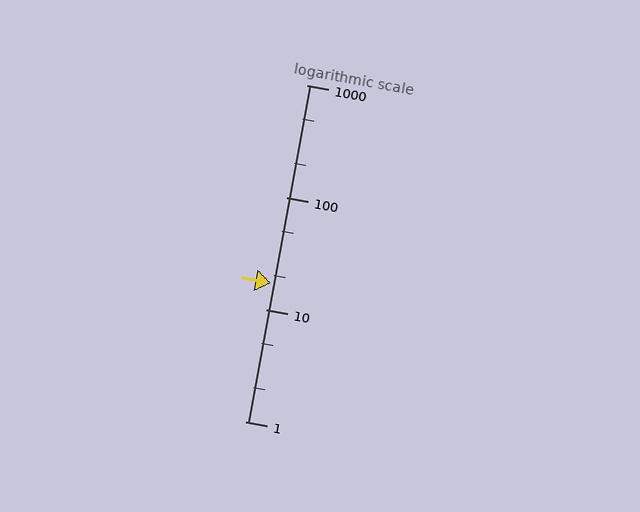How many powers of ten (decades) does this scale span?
The scale spans 3 decades, from 1 to 1000.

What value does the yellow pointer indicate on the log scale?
The pointer indicates approximately 17.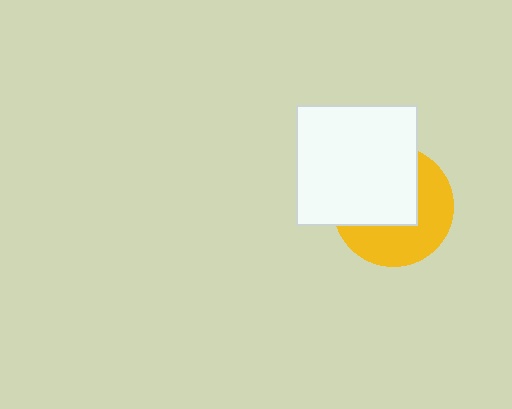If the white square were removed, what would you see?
You would see the complete yellow circle.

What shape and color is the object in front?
The object in front is a white square.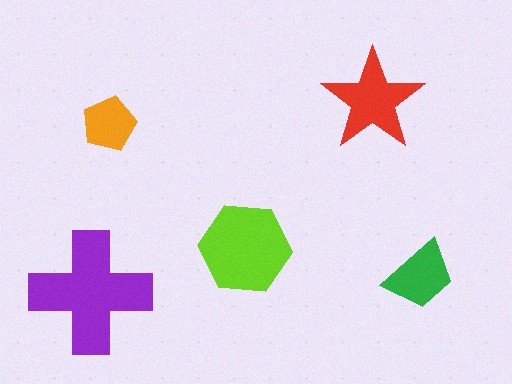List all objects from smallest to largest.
The orange pentagon, the green trapezoid, the red star, the lime hexagon, the purple cross.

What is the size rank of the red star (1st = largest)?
3rd.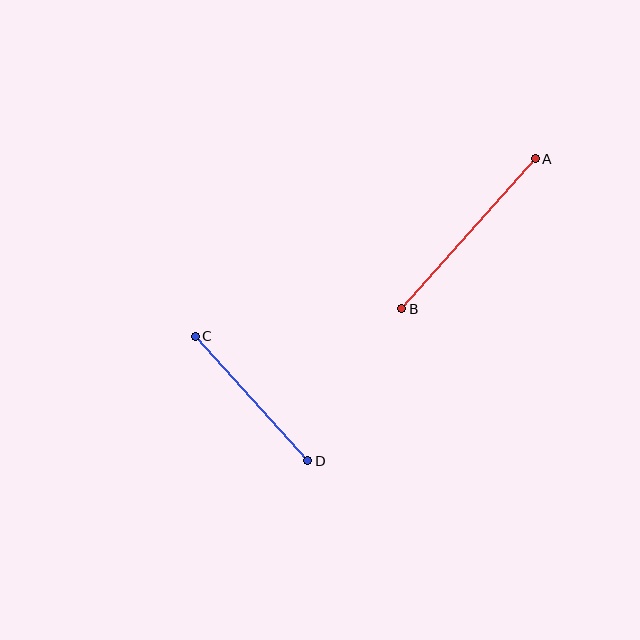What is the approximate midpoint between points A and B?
The midpoint is at approximately (469, 234) pixels.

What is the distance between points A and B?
The distance is approximately 201 pixels.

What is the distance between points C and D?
The distance is approximately 168 pixels.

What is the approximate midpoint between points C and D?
The midpoint is at approximately (251, 399) pixels.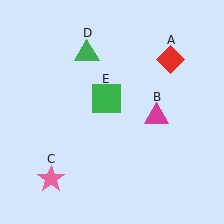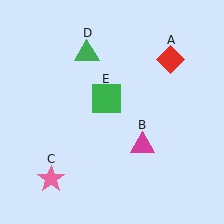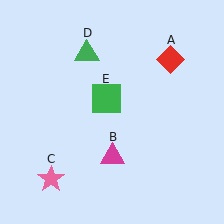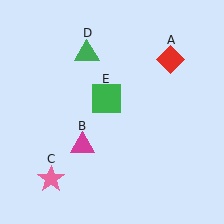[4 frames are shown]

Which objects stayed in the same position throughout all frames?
Red diamond (object A) and pink star (object C) and green triangle (object D) and green square (object E) remained stationary.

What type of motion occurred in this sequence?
The magenta triangle (object B) rotated clockwise around the center of the scene.